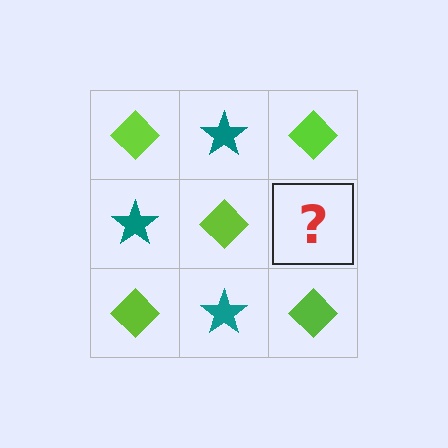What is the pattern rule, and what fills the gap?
The rule is that it alternates lime diamond and teal star in a checkerboard pattern. The gap should be filled with a teal star.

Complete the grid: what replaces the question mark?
The question mark should be replaced with a teal star.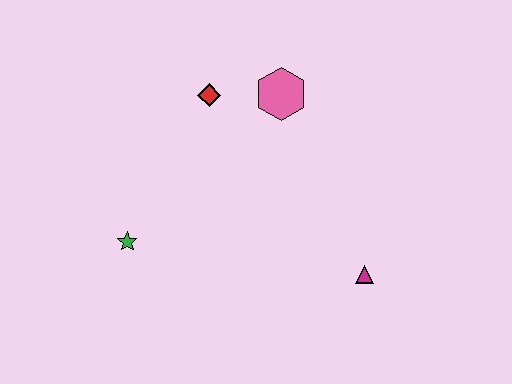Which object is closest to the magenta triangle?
The pink hexagon is closest to the magenta triangle.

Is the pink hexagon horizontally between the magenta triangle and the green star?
Yes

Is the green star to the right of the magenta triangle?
No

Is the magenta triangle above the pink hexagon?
No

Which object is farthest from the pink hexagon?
The green star is farthest from the pink hexagon.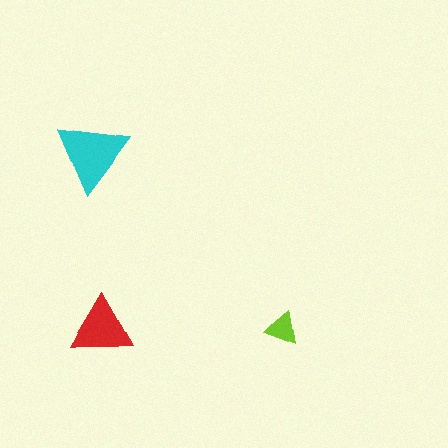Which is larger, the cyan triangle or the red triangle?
The cyan one.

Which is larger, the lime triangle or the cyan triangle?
The cyan one.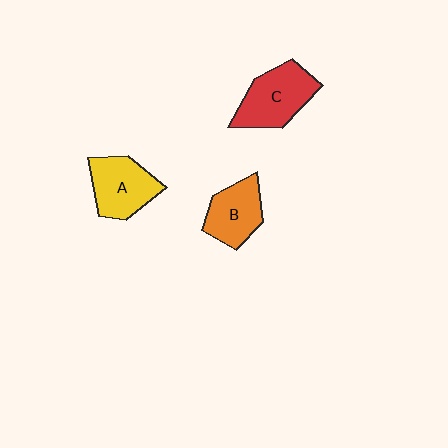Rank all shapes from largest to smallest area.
From largest to smallest: C (red), A (yellow), B (orange).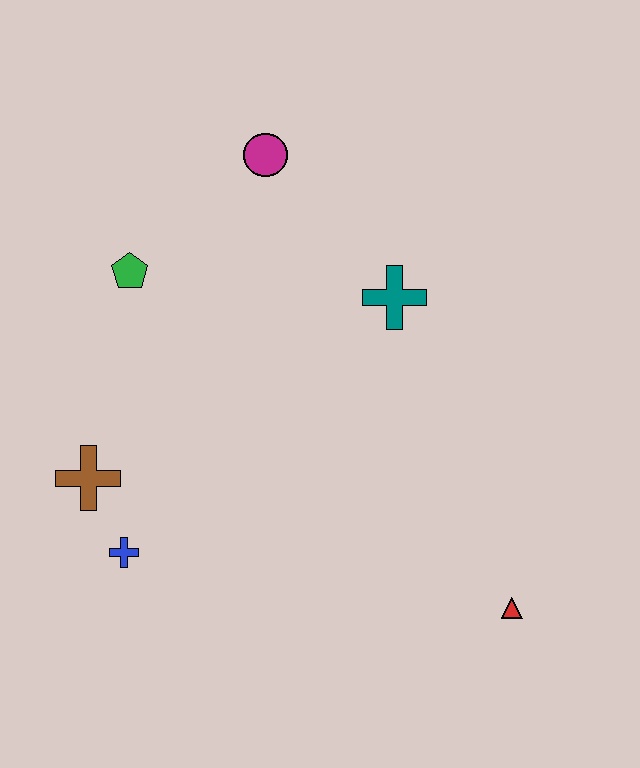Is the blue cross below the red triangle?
No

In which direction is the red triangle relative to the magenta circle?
The red triangle is below the magenta circle.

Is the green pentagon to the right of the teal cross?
No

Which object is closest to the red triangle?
The teal cross is closest to the red triangle.